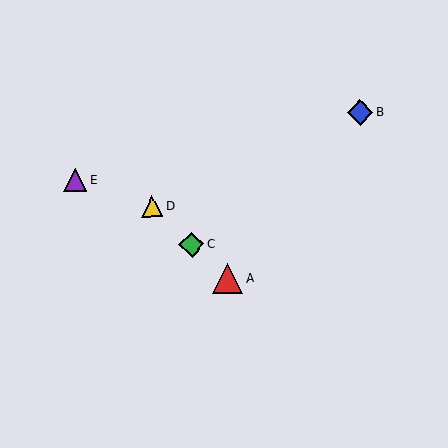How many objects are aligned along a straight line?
3 objects (A, C, D) are aligned along a straight line.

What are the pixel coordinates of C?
Object C is at (192, 245).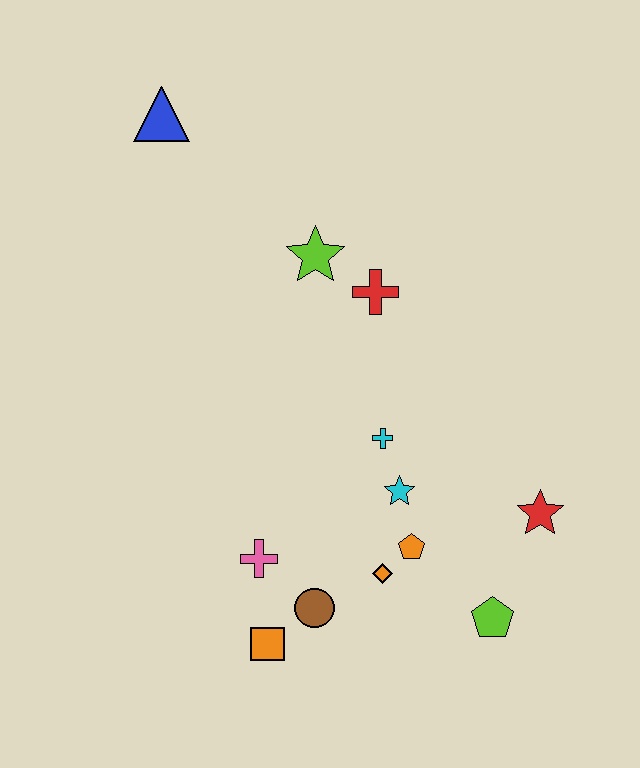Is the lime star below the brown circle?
No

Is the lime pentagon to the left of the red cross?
No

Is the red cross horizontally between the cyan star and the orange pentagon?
No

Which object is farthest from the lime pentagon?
The blue triangle is farthest from the lime pentagon.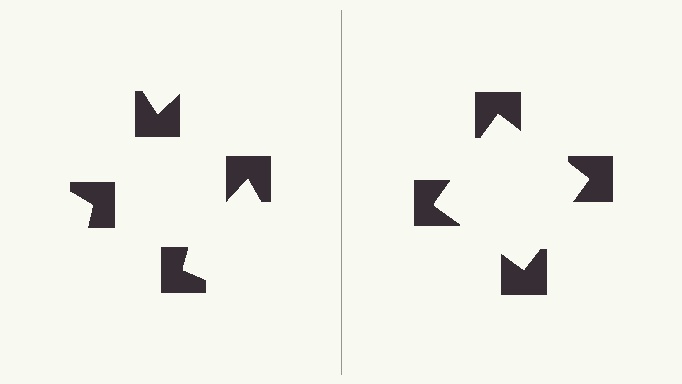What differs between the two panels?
The notched squares are positioned identically on both sides; only the wedge orientations differ. On the right they align to a square; on the left they are misaligned.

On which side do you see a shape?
An illusory square appears on the right side. On the left side the wedge cuts are rotated, so no coherent shape forms.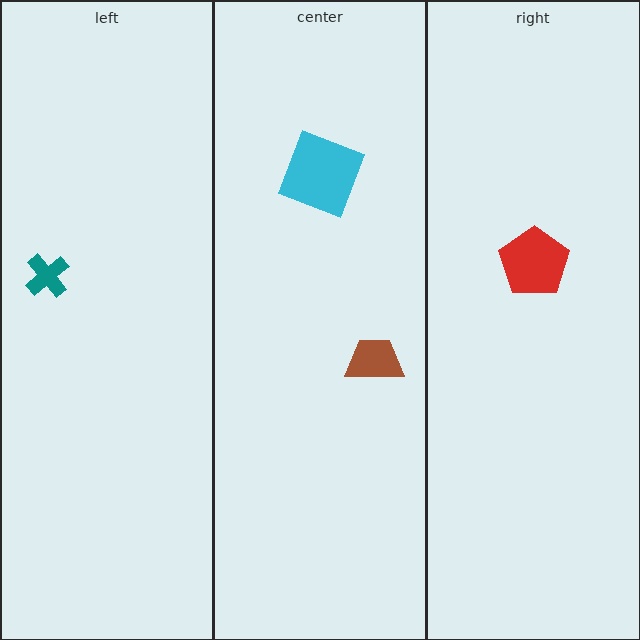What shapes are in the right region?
The red pentagon.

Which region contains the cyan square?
The center region.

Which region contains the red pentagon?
The right region.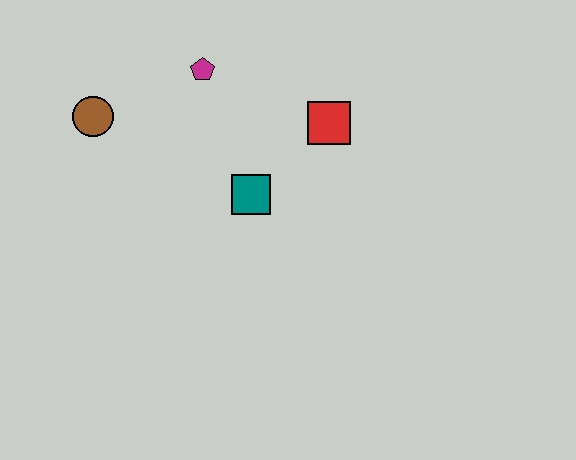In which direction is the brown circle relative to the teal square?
The brown circle is to the left of the teal square.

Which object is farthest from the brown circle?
The red square is farthest from the brown circle.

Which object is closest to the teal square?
The red square is closest to the teal square.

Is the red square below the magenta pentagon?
Yes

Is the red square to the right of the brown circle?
Yes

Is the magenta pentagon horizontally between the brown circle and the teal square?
Yes